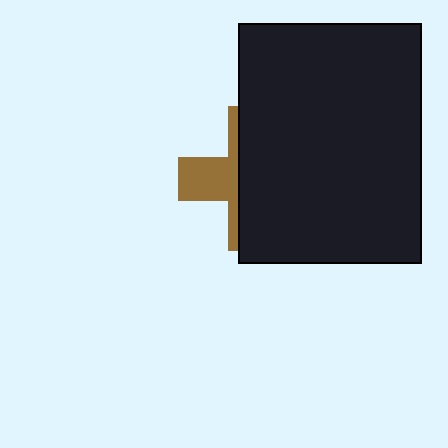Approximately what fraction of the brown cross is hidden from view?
Roughly 66% of the brown cross is hidden behind the black rectangle.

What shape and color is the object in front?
The object in front is a black rectangle.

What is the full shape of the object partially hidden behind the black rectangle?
The partially hidden object is a brown cross.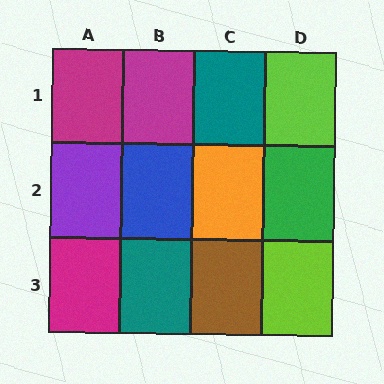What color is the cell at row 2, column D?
Green.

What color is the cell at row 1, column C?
Teal.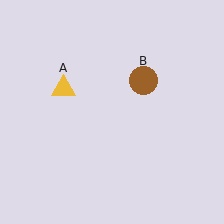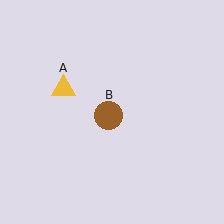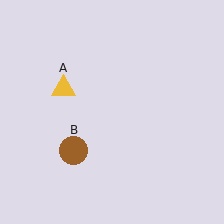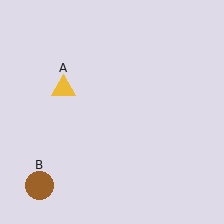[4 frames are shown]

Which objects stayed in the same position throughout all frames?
Yellow triangle (object A) remained stationary.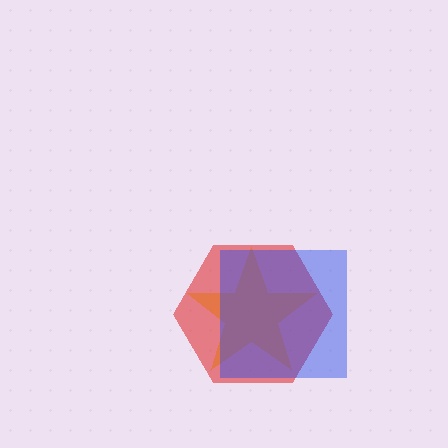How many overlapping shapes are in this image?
There are 3 overlapping shapes in the image.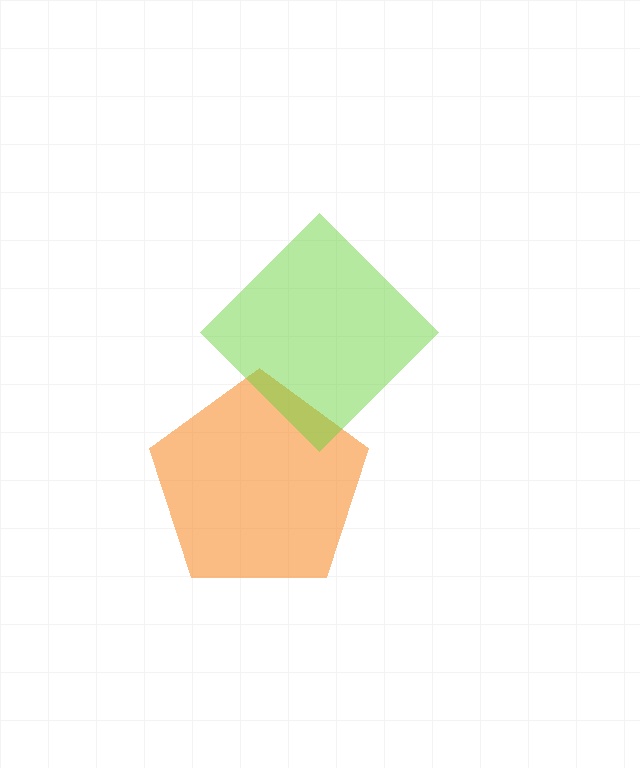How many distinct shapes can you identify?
There are 2 distinct shapes: an orange pentagon, a lime diamond.